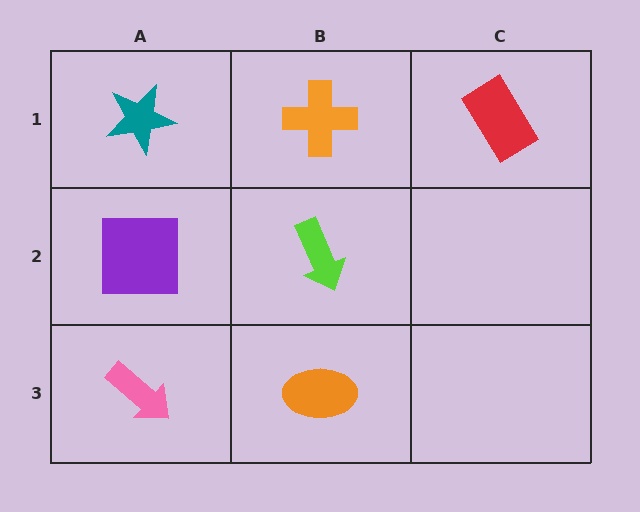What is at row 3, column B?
An orange ellipse.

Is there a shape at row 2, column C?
No, that cell is empty.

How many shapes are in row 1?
3 shapes.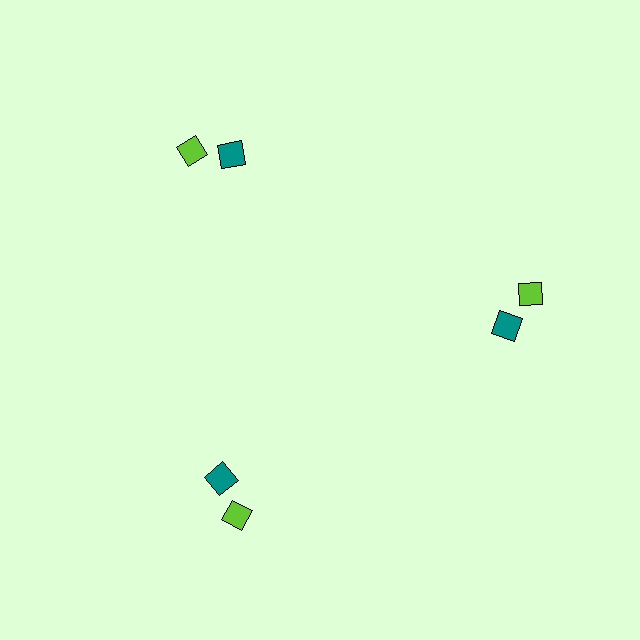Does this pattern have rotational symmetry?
Yes, this pattern has 3-fold rotational symmetry. It looks the same after rotating 120 degrees around the center.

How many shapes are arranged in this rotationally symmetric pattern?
There are 6 shapes, arranged in 3 groups of 2.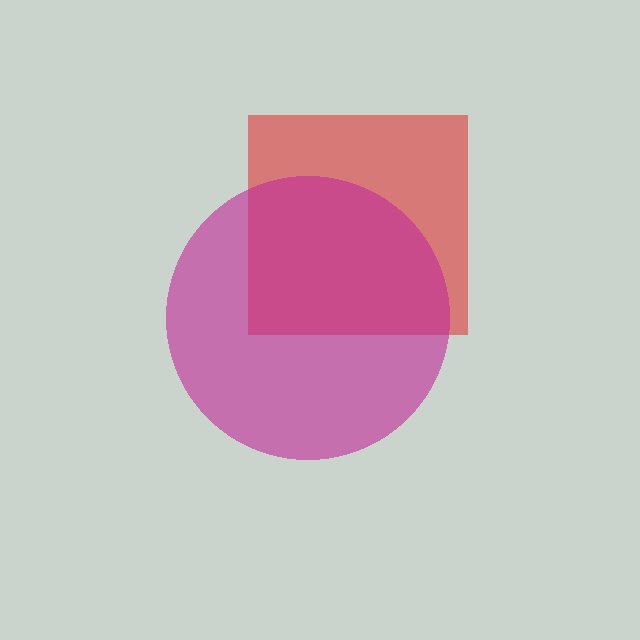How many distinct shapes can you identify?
There are 2 distinct shapes: a red square, a magenta circle.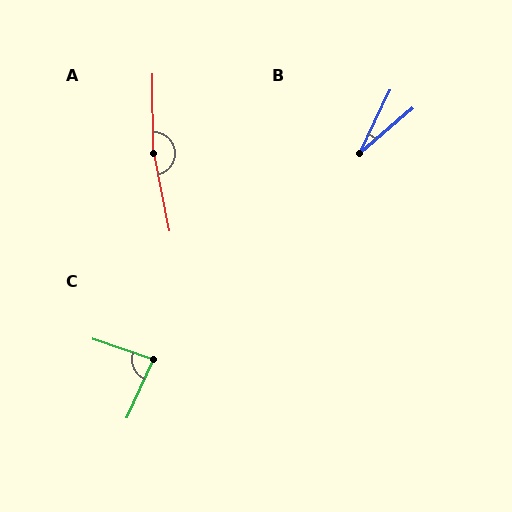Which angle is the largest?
A, at approximately 169 degrees.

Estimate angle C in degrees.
Approximately 84 degrees.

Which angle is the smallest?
B, at approximately 24 degrees.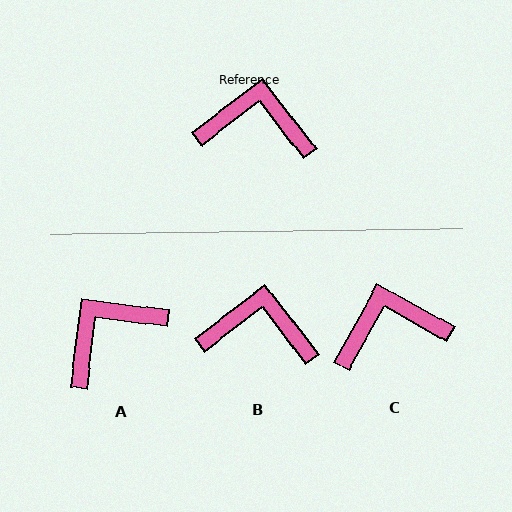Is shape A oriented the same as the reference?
No, it is off by about 46 degrees.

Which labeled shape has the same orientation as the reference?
B.